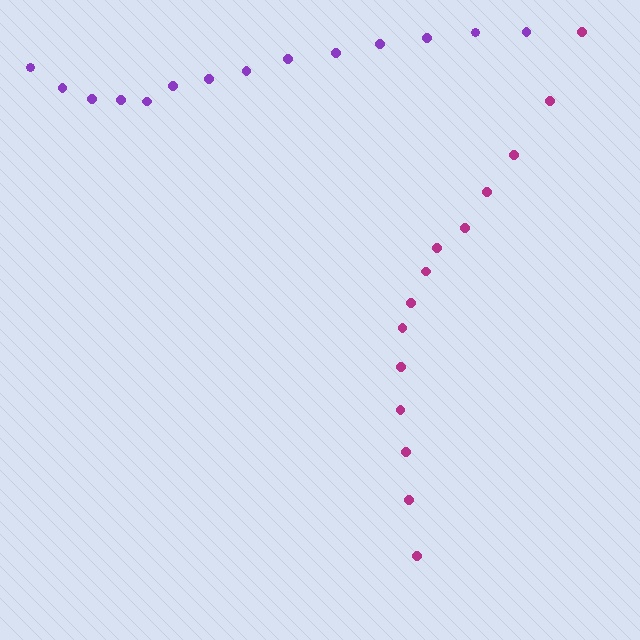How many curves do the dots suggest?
There are 2 distinct paths.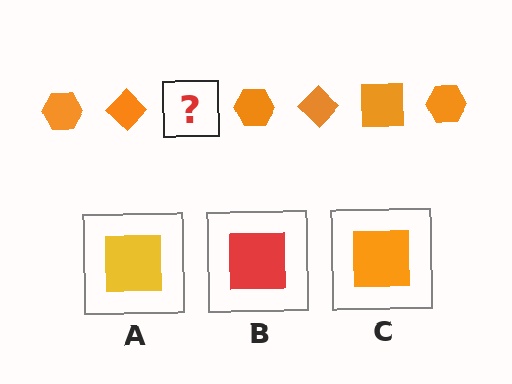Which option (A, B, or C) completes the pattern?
C.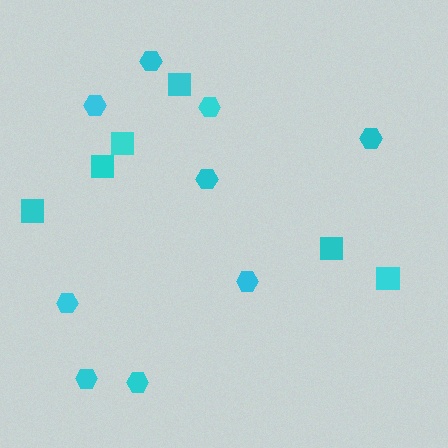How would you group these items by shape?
There are 2 groups: one group of hexagons (9) and one group of squares (6).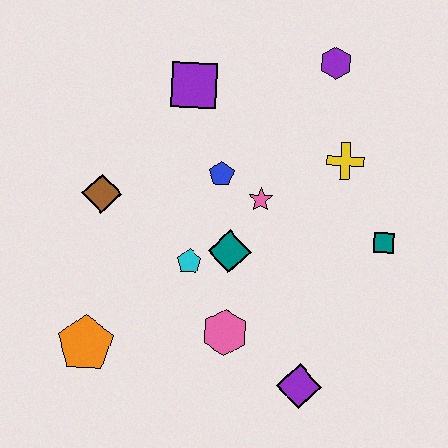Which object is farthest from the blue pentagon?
The purple diamond is farthest from the blue pentagon.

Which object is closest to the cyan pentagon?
The teal diamond is closest to the cyan pentagon.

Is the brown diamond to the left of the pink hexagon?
Yes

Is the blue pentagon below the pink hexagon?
No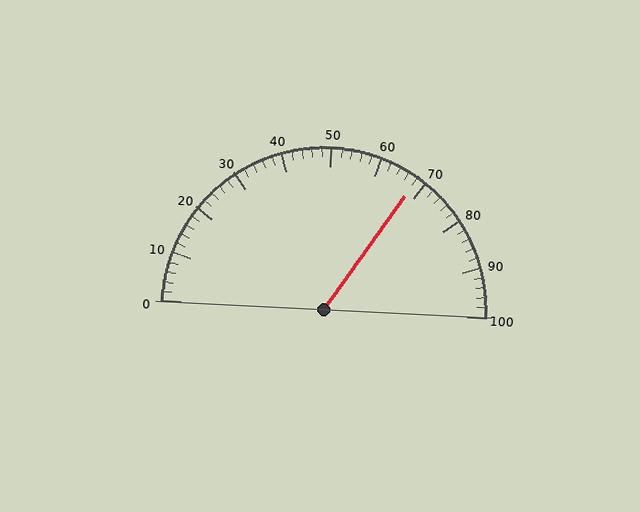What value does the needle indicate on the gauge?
The needle indicates approximately 68.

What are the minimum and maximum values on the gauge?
The gauge ranges from 0 to 100.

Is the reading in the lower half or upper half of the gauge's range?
The reading is in the upper half of the range (0 to 100).